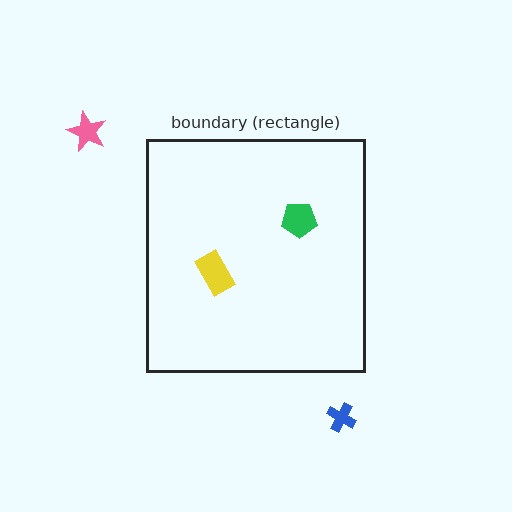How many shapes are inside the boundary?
2 inside, 2 outside.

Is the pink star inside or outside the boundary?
Outside.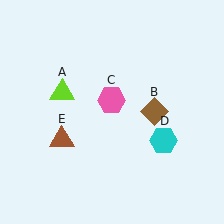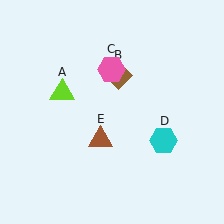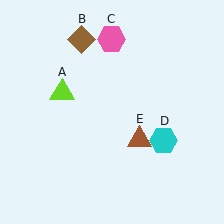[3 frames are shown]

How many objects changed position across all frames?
3 objects changed position: brown diamond (object B), pink hexagon (object C), brown triangle (object E).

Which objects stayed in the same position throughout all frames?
Lime triangle (object A) and cyan hexagon (object D) remained stationary.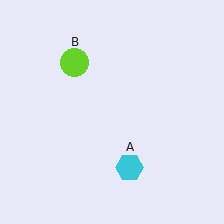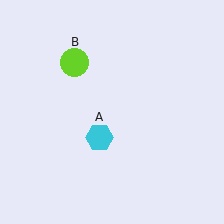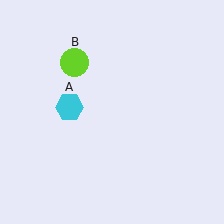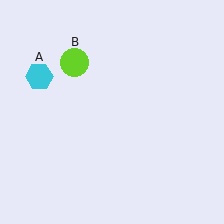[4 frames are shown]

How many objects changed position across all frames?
1 object changed position: cyan hexagon (object A).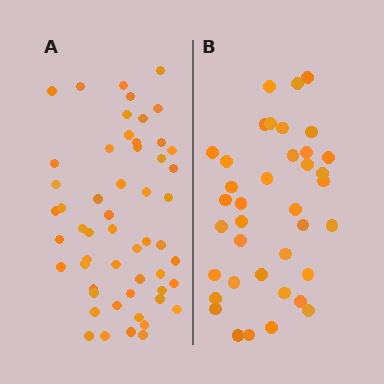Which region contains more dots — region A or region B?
Region A (the left region) has more dots.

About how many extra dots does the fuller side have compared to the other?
Region A has approximately 15 more dots than region B.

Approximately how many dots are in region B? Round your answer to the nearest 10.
About 40 dots. (The exact count is 38, which rounds to 40.)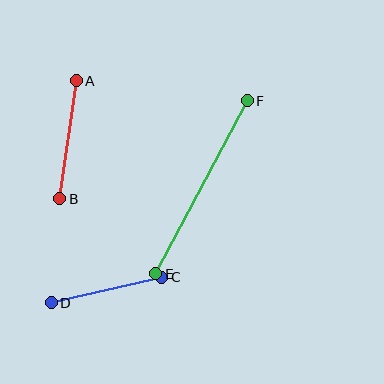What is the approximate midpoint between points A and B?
The midpoint is at approximately (68, 140) pixels.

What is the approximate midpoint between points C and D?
The midpoint is at approximately (107, 290) pixels.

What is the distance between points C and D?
The distance is approximately 113 pixels.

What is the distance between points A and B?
The distance is approximately 119 pixels.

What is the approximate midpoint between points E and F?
The midpoint is at approximately (202, 187) pixels.